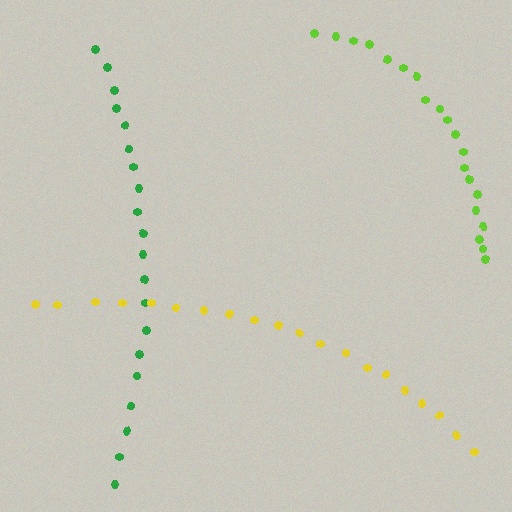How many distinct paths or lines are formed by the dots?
There are 3 distinct paths.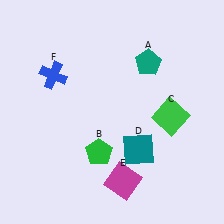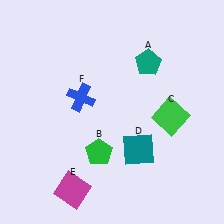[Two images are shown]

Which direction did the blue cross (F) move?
The blue cross (F) moved right.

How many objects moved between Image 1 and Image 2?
2 objects moved between the two images.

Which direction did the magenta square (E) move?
The magenta square (E) moved left.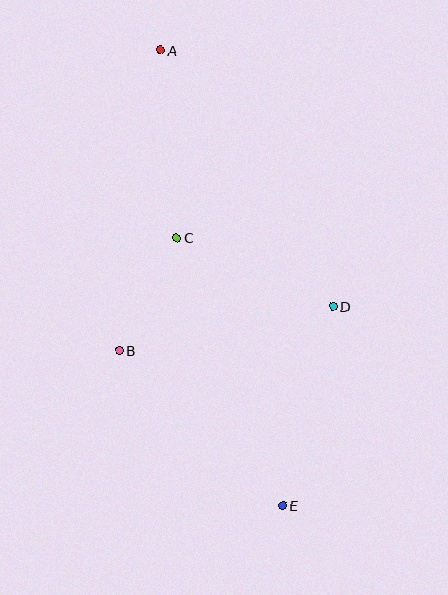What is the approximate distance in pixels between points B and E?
The distance between B and E is approximately 225 pixels.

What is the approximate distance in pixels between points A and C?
The distance between A and C is approximately 188 pixels.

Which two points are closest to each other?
Points B and C are closest to each other.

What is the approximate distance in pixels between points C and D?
The distance between C and D is approximately 170 pixels.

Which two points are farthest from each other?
Points A and E are farthest from each other.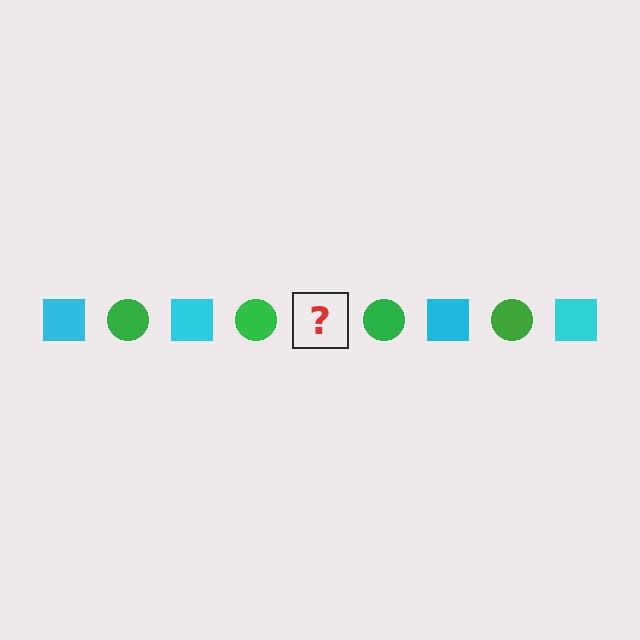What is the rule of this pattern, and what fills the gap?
The rule is that the pattern alternates between cyan square and green circle. The gap should be filled with a cyan square.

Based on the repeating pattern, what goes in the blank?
The blank should be a cyan square.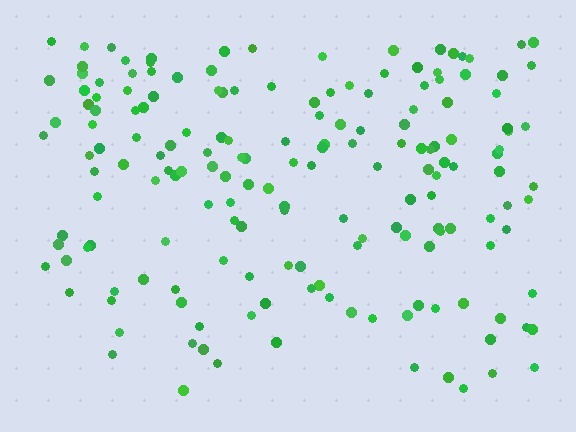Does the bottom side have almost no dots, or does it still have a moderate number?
Still a moderate number, just noticeably fewer than the top.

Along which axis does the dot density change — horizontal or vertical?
Vertical.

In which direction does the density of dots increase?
From bottom to top, with the top side densest.